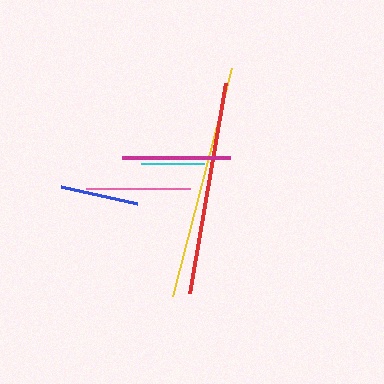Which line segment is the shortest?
The cyan line is the shortest at approximately 63 pixels.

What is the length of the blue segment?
The blue segment is approximately 78 pixels long.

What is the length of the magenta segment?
The magenta segment is approximately 108 pixels long.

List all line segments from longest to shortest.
From longest to shortest: yellow, red, magenta, pink, blue, cyan.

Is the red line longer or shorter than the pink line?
The red line is longer than the pink line.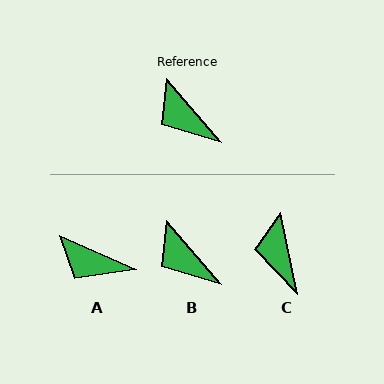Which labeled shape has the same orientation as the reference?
B.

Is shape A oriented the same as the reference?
No, it is off by about 25 degrees.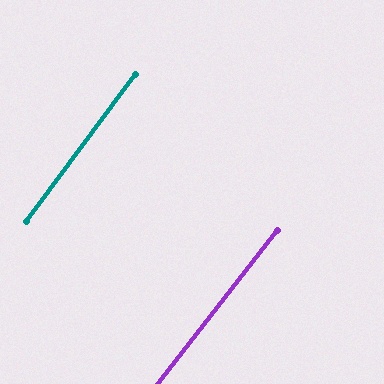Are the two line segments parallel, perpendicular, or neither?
Parallel — their directions differ by only 1.2°.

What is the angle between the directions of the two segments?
Approximately 1 degree.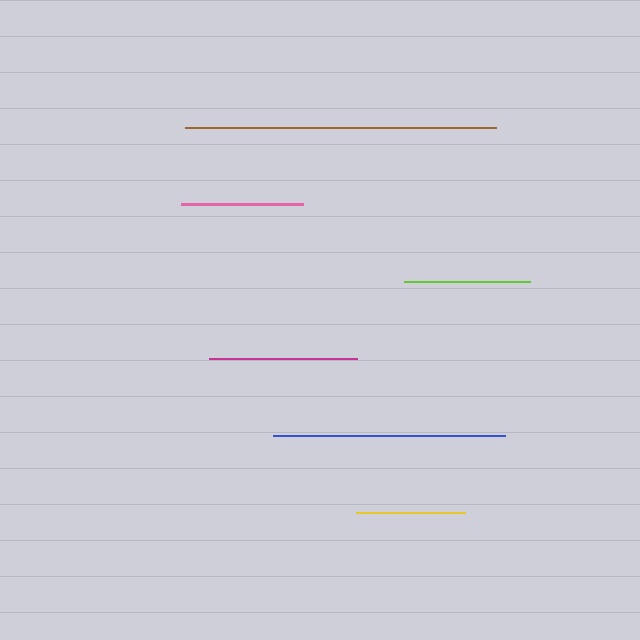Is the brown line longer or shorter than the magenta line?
The brown line is longer than the magenta line.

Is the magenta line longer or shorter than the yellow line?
The magenta line is longer than the yellow line.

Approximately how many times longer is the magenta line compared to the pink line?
The magenta line is approximately 1.2 times the length of the pink line.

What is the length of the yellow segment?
The yellow segment is approximately 109 pixels long.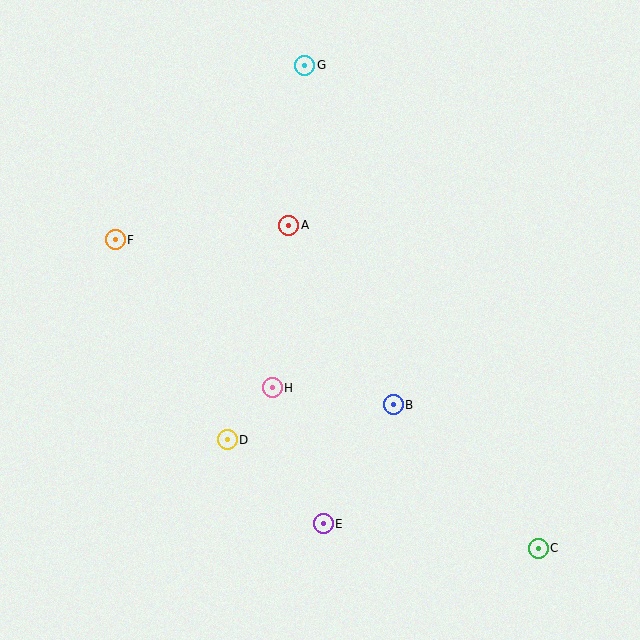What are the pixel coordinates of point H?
Point H is at (272, 388).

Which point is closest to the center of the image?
Point H at (272, 388) is closest to the center.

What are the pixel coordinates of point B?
Point B is at (393, 405).